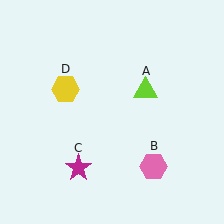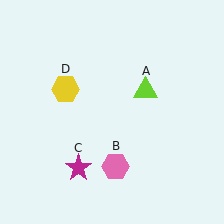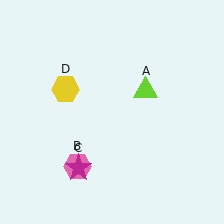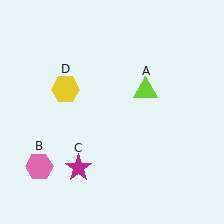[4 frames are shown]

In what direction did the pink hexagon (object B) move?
The pink hexagon (object B) moved left.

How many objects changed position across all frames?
1 object changed position: pink hexagon (object B).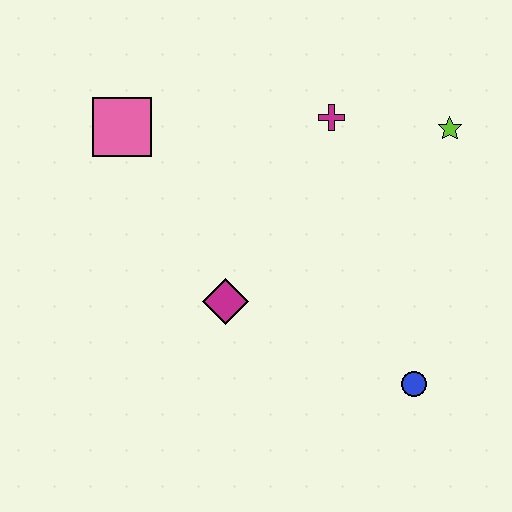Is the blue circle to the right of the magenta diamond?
Yes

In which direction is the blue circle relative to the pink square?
The blue circle is to the right of the pink square.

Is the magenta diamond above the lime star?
No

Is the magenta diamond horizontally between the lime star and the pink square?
Yes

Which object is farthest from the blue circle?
The pink square is farthest from the blue circle.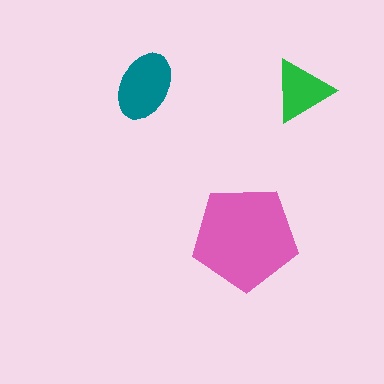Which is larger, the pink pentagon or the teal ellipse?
The pink pentagon.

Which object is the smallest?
The green triangle.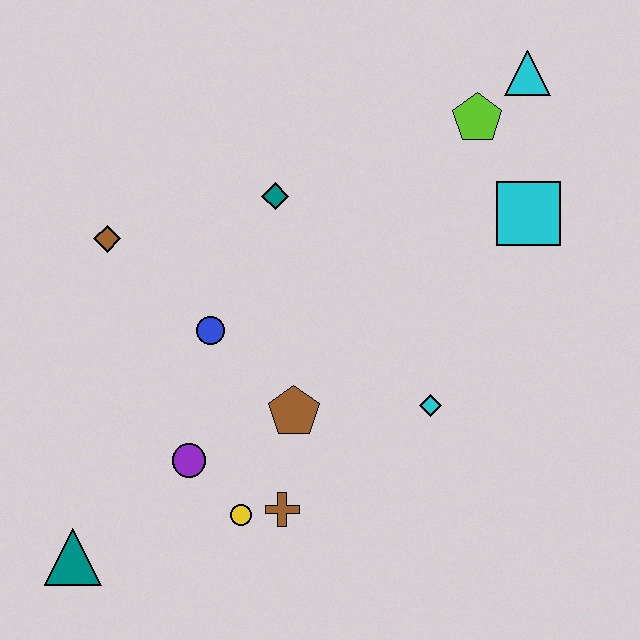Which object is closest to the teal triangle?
The purple circle is closest to the teal triangle.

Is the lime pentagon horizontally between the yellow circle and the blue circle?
No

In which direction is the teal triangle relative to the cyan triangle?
The teal triangle is below the cyan triangle.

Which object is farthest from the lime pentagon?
The teal triangle is farthest from the lime pentagon.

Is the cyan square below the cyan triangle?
Yes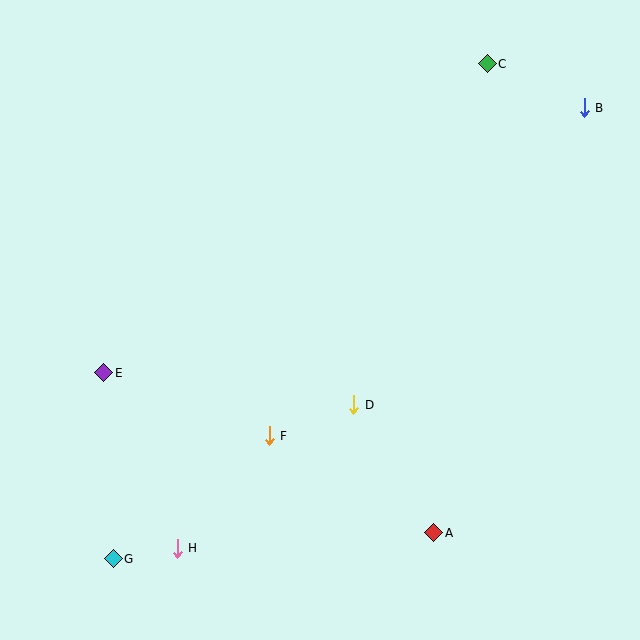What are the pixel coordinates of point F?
Point F is at (269, 436).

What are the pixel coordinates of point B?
Point B is at (584, 108).